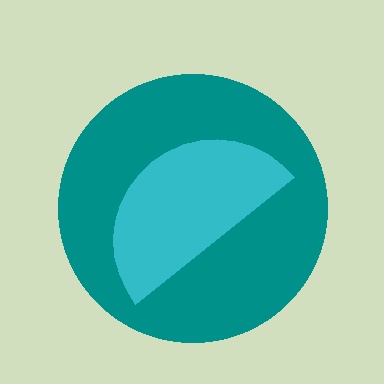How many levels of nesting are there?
2.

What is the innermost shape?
The cyan semicircle.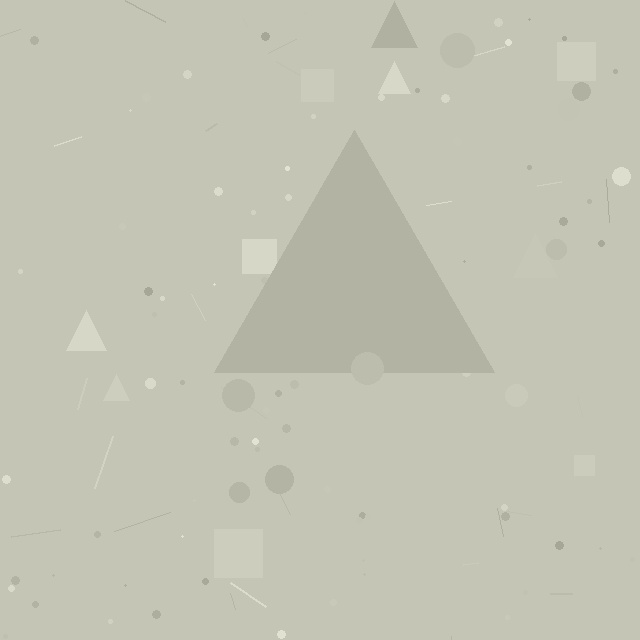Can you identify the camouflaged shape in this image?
The camouflaged shape is a triangle.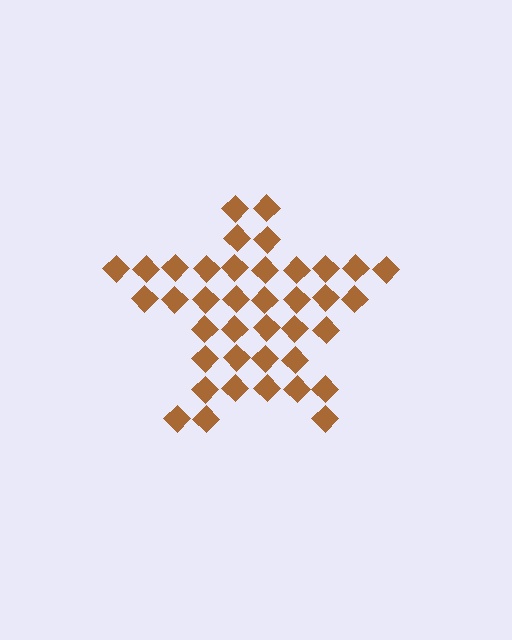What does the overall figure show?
The overall figure shows a star.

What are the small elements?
The small elements are diamonds.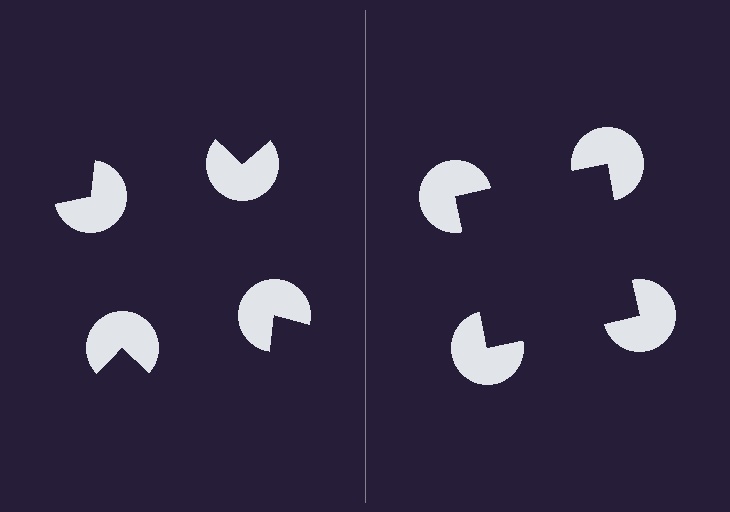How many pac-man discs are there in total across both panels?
8 — 4 on each side.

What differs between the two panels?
The pac-man discs are positioned identically on both sides; only the wedge orientations differ. On the right they align to a square; on the left they are misaligned.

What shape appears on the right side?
An illusory square.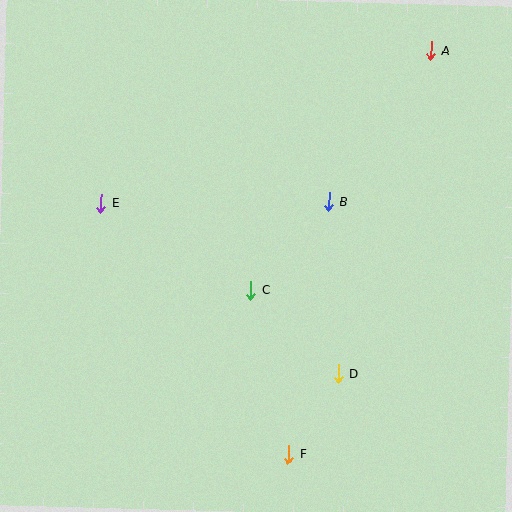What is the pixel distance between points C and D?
The distance between C and D is 121 pixels.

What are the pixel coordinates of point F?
Point F is at (288, 454).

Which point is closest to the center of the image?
Point C at (251, 290) is closest to the center.